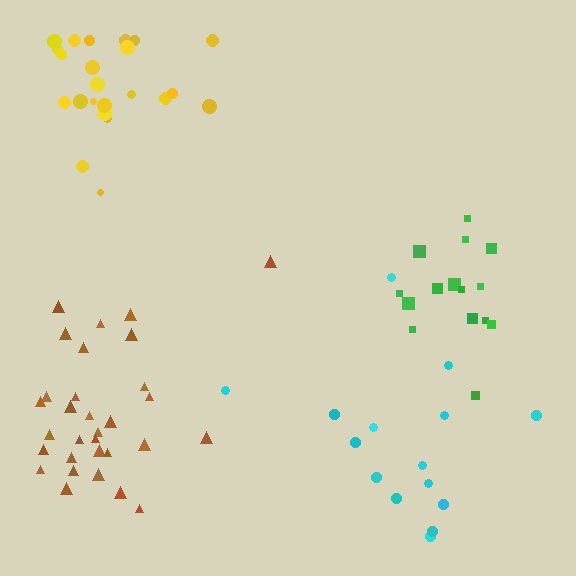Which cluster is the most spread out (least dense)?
Cyan.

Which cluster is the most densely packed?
Yellow.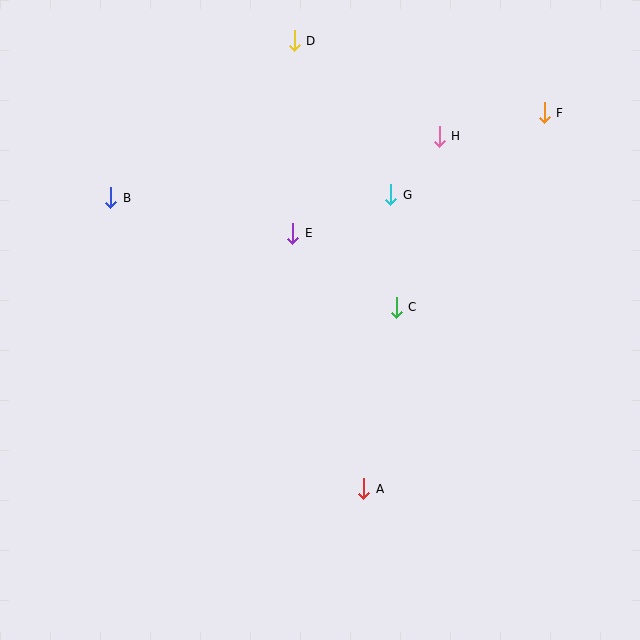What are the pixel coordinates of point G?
Point G is at (391, 195).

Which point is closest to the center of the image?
Point C at (396, 307) is closest to the center.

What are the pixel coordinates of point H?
Point H is at (439, 136).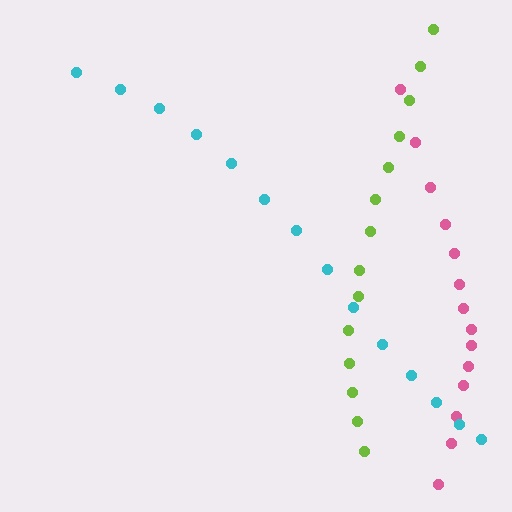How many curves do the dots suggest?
There are 3 distinct paths.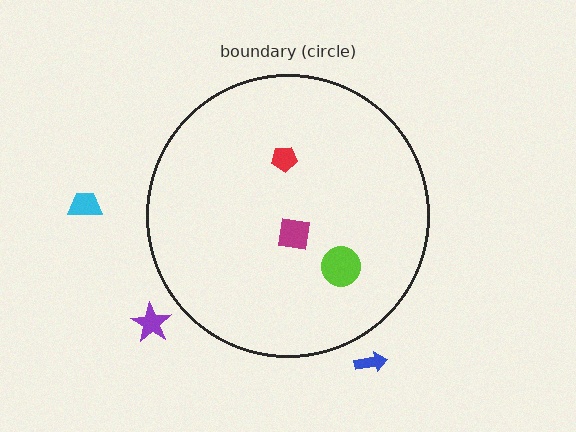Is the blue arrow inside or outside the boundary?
Outside.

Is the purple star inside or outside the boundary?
Outside.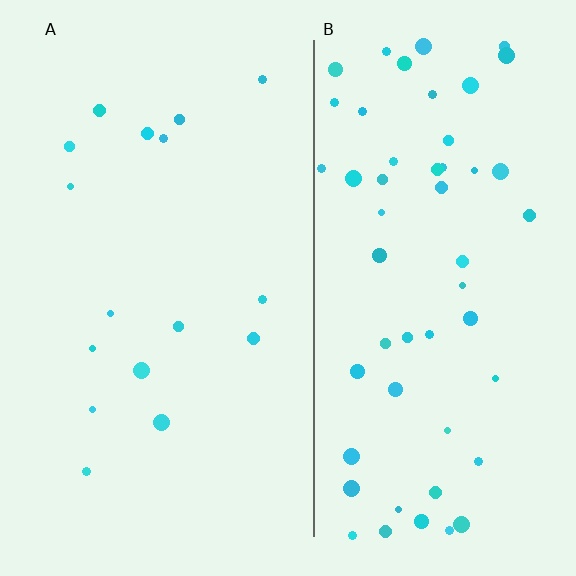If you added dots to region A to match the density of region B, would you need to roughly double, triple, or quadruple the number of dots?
Approximately triple.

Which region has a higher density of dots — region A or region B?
B (the right).